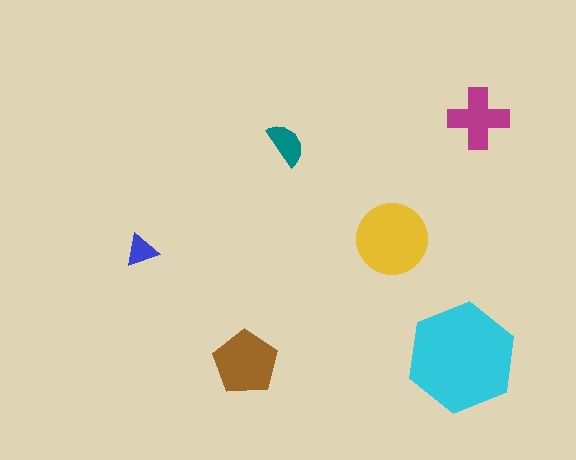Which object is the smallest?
The blue triangle.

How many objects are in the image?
There are 6 objects in the image.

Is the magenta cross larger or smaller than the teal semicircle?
Larger.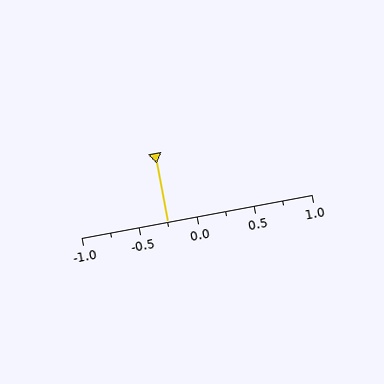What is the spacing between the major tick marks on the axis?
The major ticks are spaced 0.5 apart.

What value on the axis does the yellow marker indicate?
The marker indicates approximately -0.25.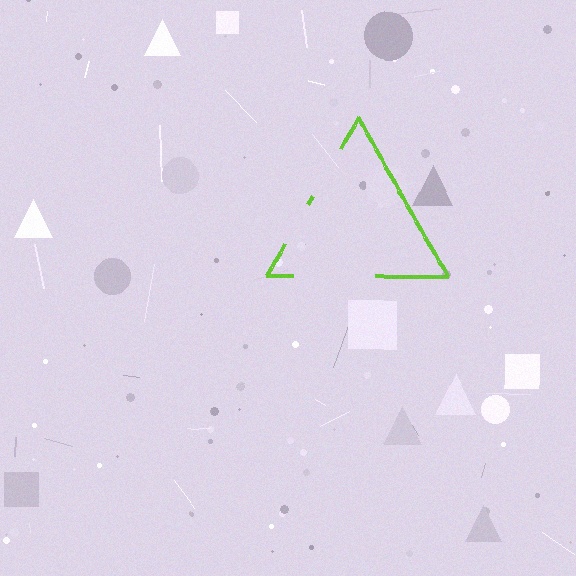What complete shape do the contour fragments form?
The contour fragments form a triangle.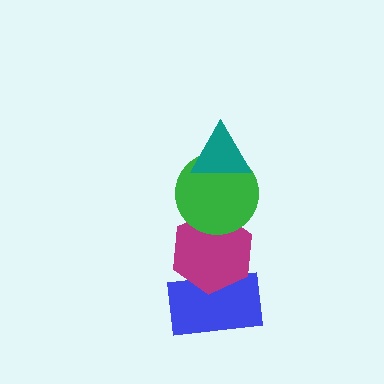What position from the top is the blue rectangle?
The blue rectangle is 4th from the top.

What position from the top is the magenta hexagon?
The magenta hexagon is 3rd from the top.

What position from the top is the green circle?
The green circle is 2nd from the top.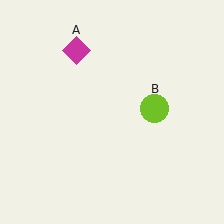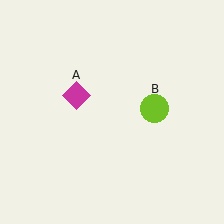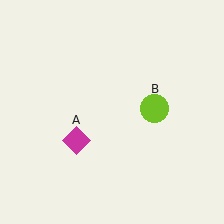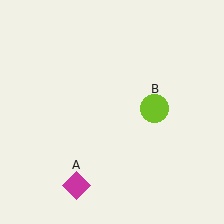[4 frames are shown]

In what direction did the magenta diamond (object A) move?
The magenta diamond (object A) moved down.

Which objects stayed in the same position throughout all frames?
Lime circle (object B) remained stationary.